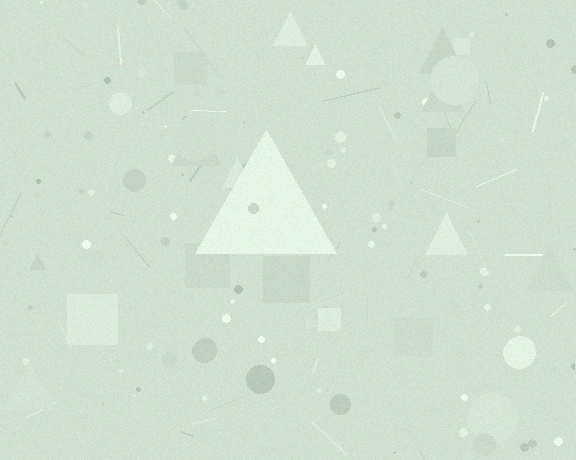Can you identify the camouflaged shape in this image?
The camouflaged shape is a triangle.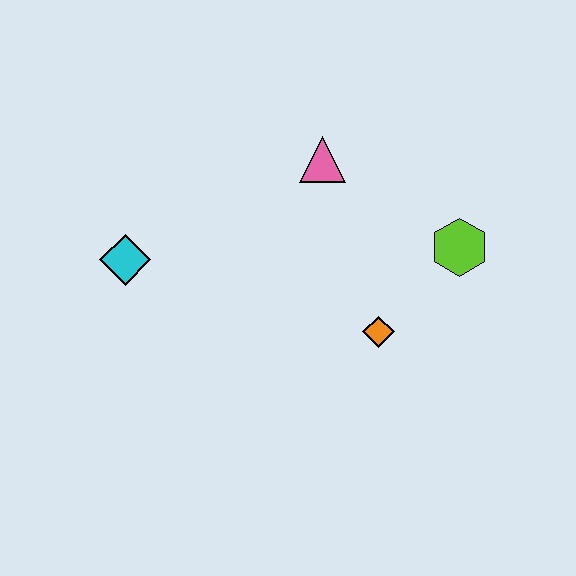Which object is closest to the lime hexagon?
The orange diamond is closest to the lime hexagon.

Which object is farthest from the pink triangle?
The cyan diamond is farthest from the pink triangle.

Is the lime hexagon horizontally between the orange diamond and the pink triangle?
No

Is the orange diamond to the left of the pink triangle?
No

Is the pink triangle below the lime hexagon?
No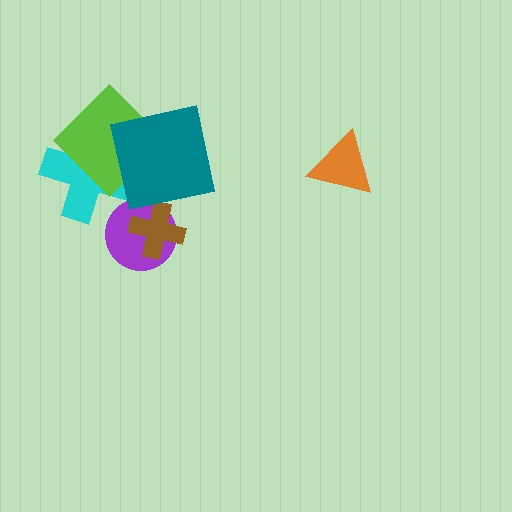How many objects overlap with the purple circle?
1 object overlaps with the purple circle.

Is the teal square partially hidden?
No, no other shape covers it.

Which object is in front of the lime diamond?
The teal square is in front of the lime diamond.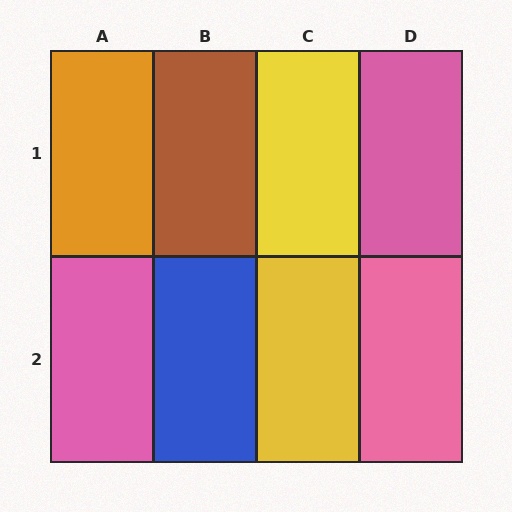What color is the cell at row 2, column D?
Pink.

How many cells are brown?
1 cell is brown.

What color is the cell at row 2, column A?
Pink.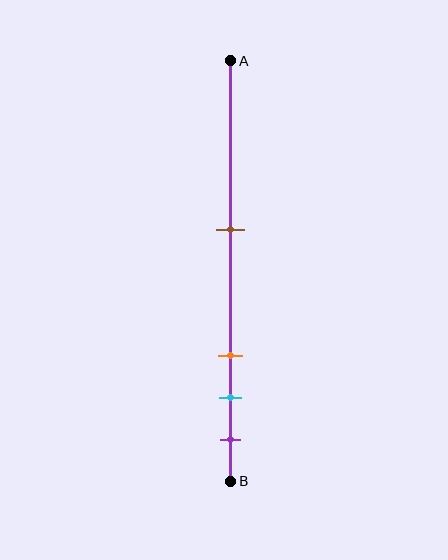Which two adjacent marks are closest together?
The cyan and purple marks are the closest adjacent pair.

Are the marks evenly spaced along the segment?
No, the marks are not evenly spaced.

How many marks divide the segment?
There are 4 marks dividing the segment.